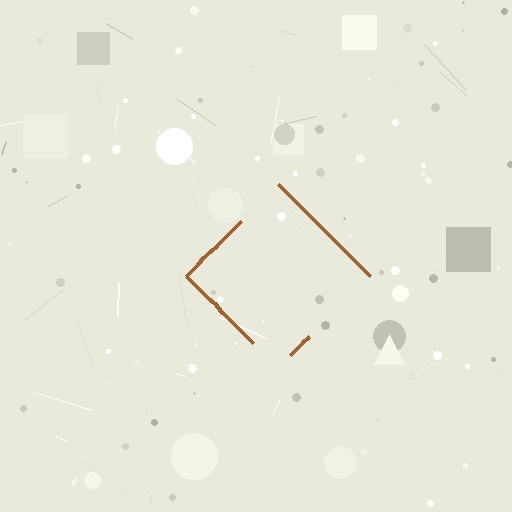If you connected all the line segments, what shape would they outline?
They would outline a diamond.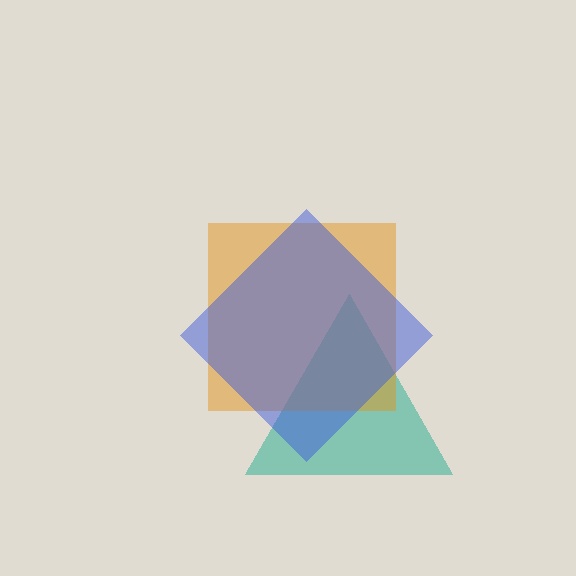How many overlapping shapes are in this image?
There are 3 overlapping shapes in the image.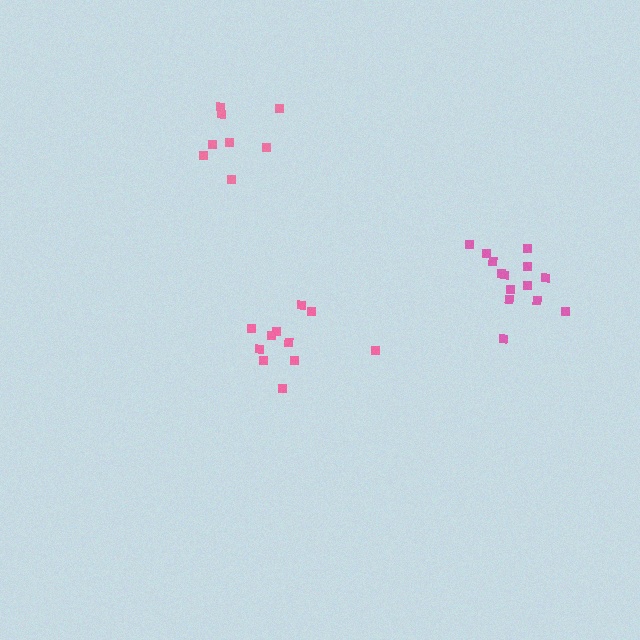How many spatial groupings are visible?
There are 3 spatial groupings.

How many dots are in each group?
Group 1: 14 dots, Group 2: 11 dots, Group 3: 8 dots (33 total).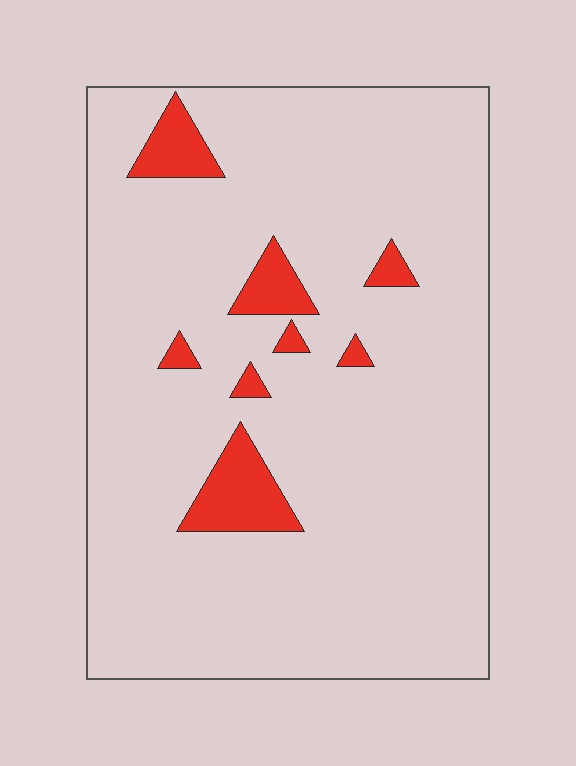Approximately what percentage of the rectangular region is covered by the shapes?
Approximately 10%.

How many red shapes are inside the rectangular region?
8.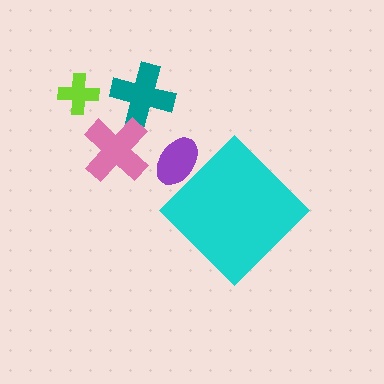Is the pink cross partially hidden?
No, the pink cross is fully visible.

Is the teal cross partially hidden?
No, the teal cross is fully visible.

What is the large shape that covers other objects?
A cyan diamond.